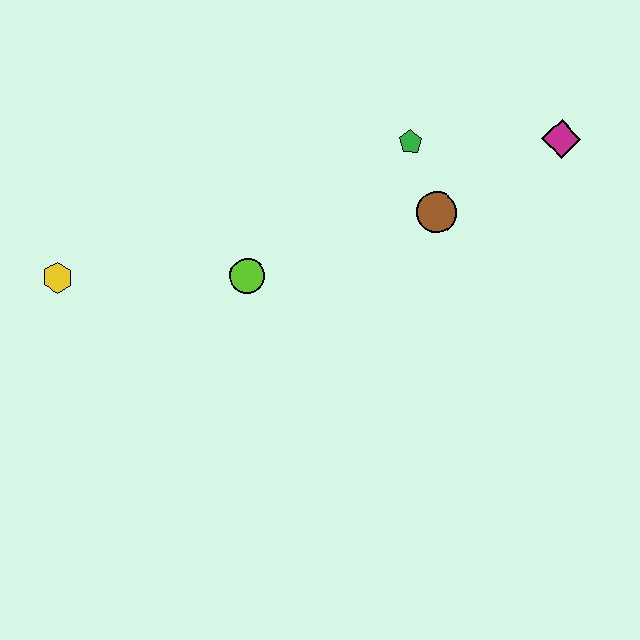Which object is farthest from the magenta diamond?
The yellow hexagon is farthest from the magenta diamond.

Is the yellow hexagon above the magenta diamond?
No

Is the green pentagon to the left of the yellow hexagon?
No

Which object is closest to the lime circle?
The yellow hexagon is closest to the lime circle.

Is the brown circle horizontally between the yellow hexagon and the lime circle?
No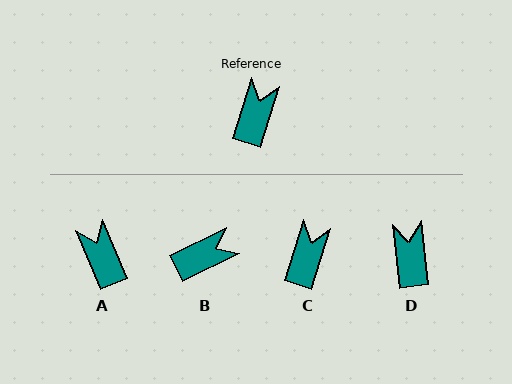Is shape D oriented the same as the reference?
No, it is off by about 24 degrees.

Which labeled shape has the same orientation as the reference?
C.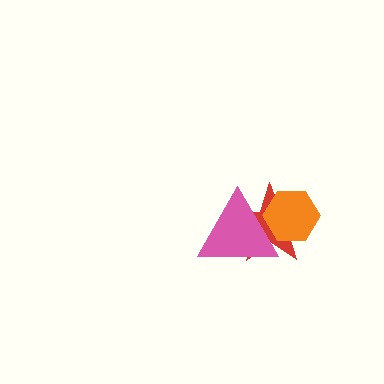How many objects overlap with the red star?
2 objects overlap with the red star.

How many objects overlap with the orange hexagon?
2 objects overlap with the orange hexagon.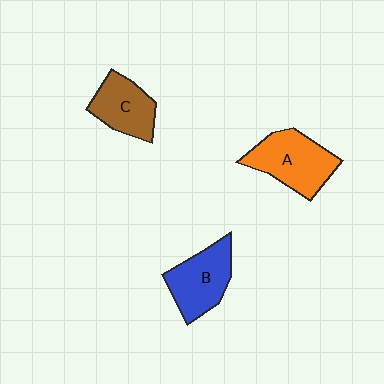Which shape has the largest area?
Shape A (orange).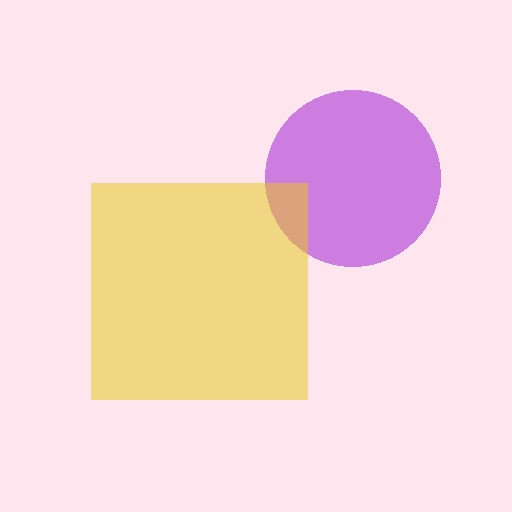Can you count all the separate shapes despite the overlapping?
Yes, there are 2 separate shapes.